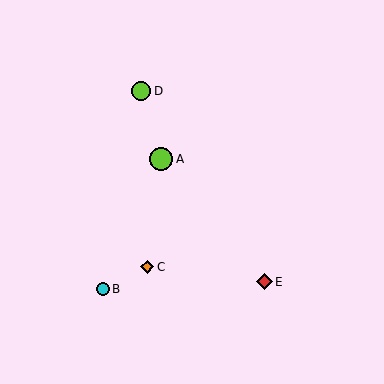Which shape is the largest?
The lime circle (labeled A) is the largest.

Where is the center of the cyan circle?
The center of the cyan circle is at (103, 289).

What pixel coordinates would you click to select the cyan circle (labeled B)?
Click at (103, 289) to select the cyan circle B.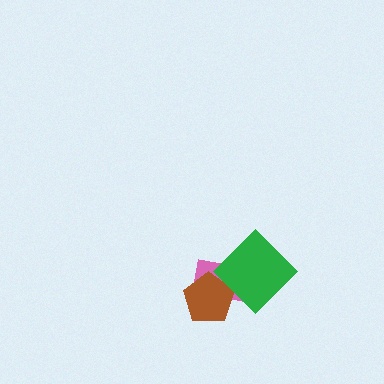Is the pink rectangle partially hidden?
Yes, it is partially covered by another shape.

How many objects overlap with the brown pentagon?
2 objects overlap with the brown pentagon.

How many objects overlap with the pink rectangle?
2 objects overlap with the pink rectangle.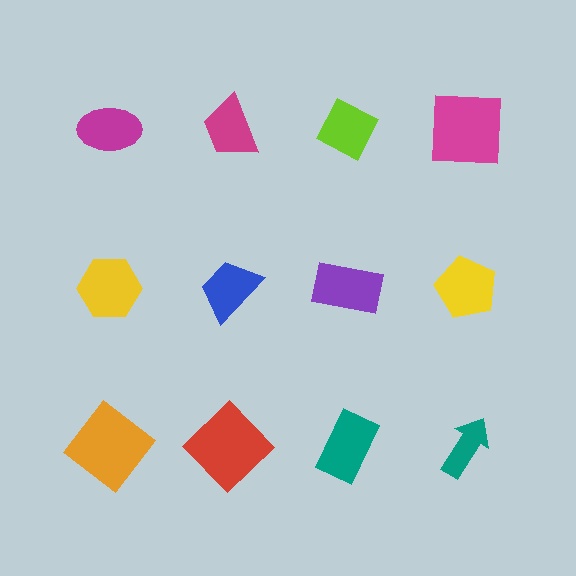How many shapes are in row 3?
4 shapes.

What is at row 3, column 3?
A teal rectangle.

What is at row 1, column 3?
A lime diamond.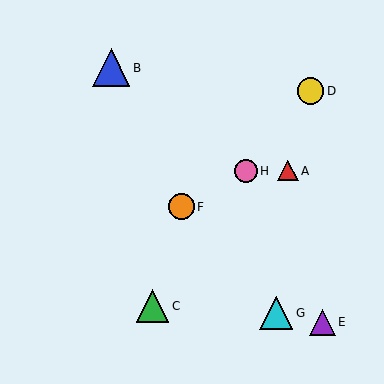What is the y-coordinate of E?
Object E is at y≈322.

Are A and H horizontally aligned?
Yes, both are at y≈171.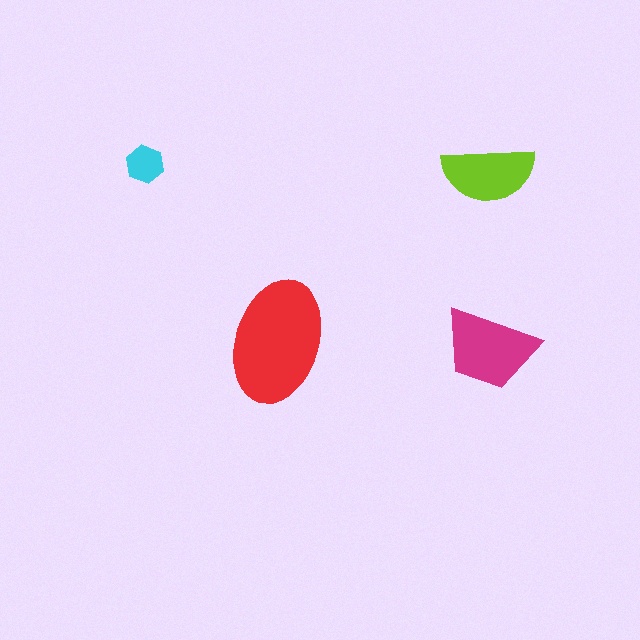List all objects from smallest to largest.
The cyan hexagon, the lime semicircle, the magenta trapezoid, the red ellipse.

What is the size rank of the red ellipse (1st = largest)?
1st.